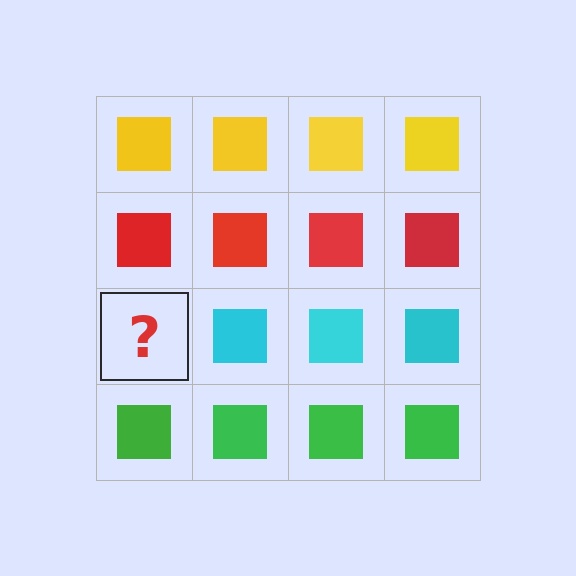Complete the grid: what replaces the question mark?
The question mark should be replaced with a cyan square.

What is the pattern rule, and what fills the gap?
The rule is that each row has a consistent color. The gap should be filled with a cyan square.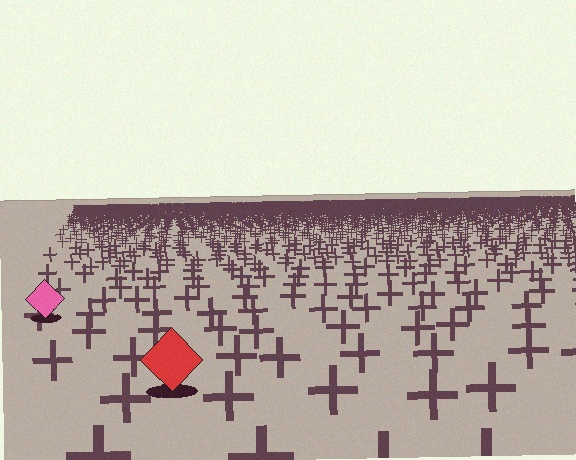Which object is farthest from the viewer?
The pink diamond is farthest from the viewer. It appears smaller and the ground texture around it is denser.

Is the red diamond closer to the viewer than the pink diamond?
Yes. The red diamond is closer — you can tell from the texture gradient: the ground texture is coarser near it.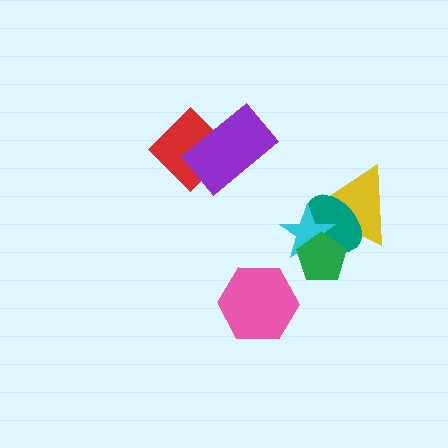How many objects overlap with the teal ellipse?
3 objects overlap with the teal ellipse.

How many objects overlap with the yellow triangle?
3 objects overlap with the yellow triangle.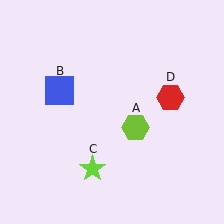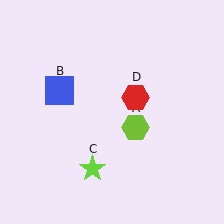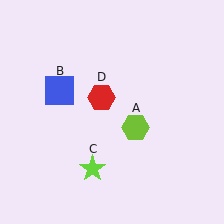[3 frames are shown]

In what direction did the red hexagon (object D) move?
The red hexagon (object D) moved left.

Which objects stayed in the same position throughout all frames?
Lime hexagon (object A) and blue square (object B) and lime star (object C) remained stationary.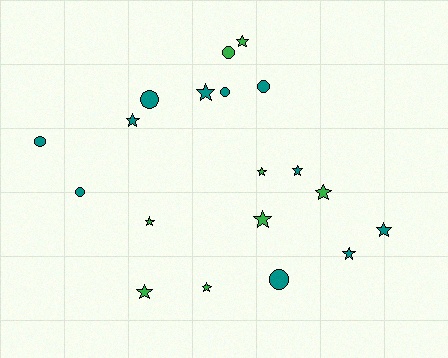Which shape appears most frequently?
Star, with 12 objects.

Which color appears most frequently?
Teal, with 11 objects.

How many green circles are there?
There is 1 green circle.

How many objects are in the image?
There are 19 objects.